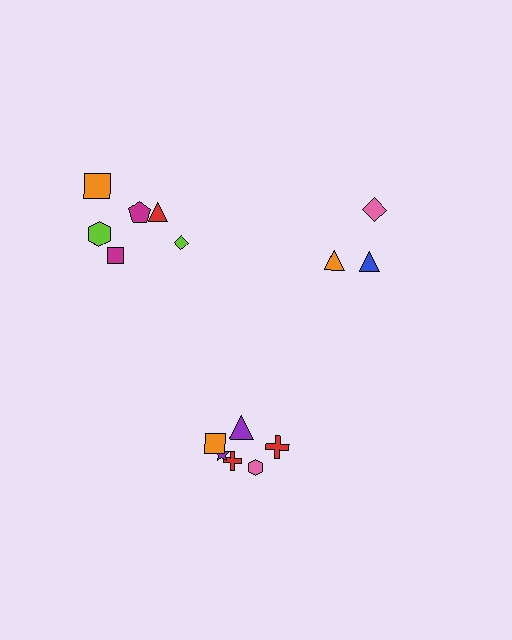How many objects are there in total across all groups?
There are 15 objects.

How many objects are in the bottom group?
There are 6 objects.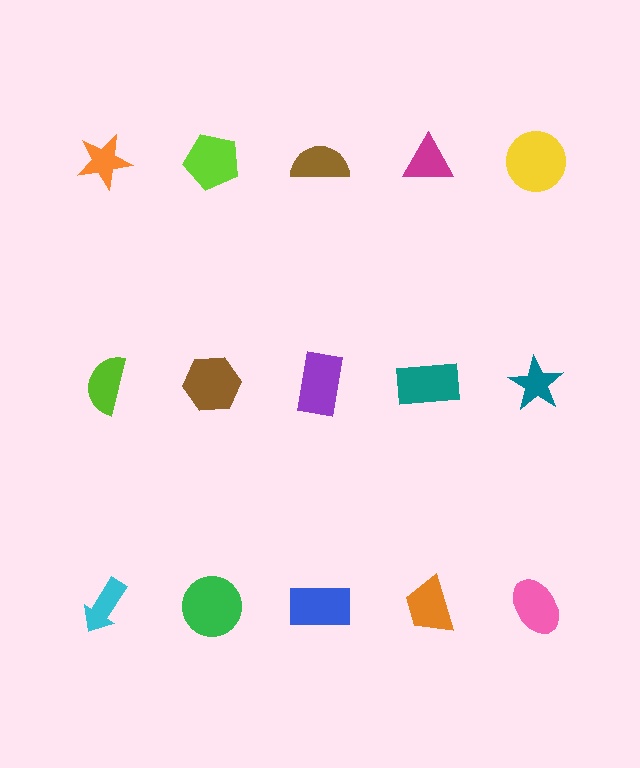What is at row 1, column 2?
A lime pentagon.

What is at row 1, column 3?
A brown semicircle.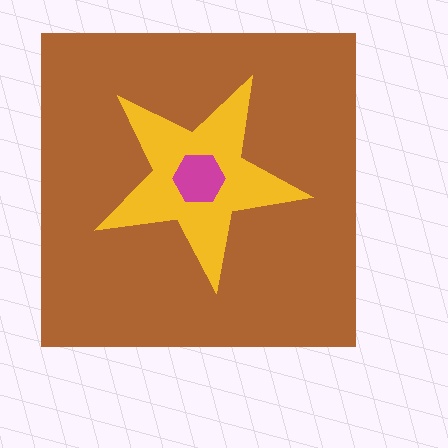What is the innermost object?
The magenta hexagon.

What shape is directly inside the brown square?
The yellow star.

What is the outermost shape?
The brown square.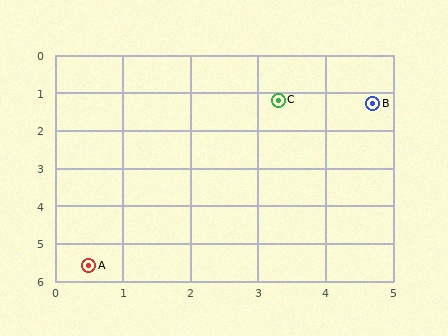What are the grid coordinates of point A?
Point A is at approximately (0.5, 5.6).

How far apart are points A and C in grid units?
Points A and C are about 5.2 grid units apart.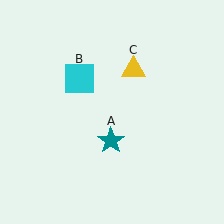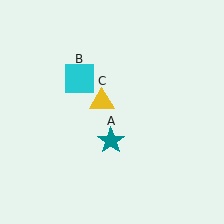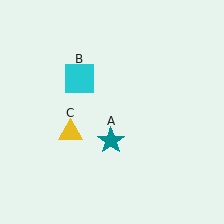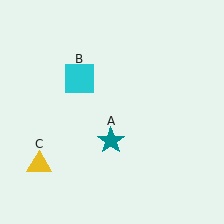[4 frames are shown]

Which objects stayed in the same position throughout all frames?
Teal star (object A) and cyan square (object B) remained stationary.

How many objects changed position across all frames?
1 object changed position: yellow triangle (object C).